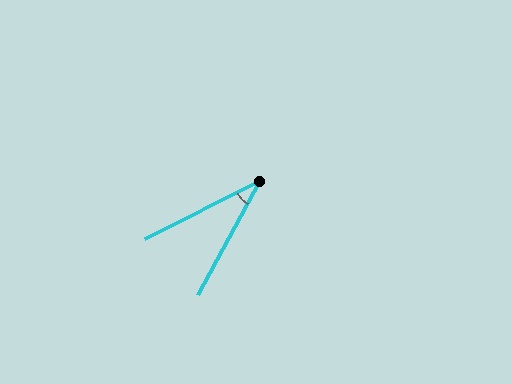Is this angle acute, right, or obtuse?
It is acute.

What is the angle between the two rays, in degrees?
Approximately 35 degrees.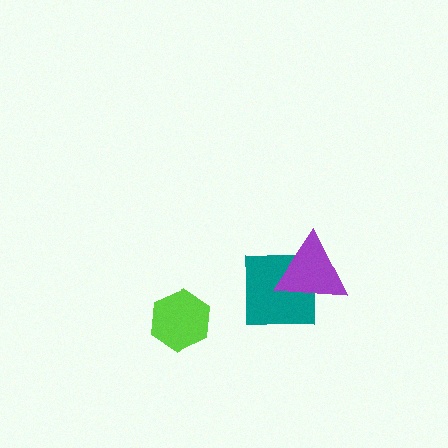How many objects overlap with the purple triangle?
1 object overlaps with the purple triangle.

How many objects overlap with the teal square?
1 object overlaps with the teal square.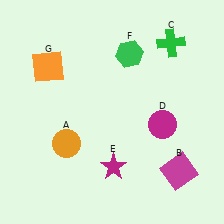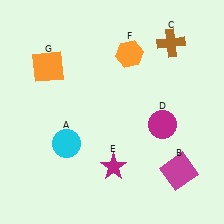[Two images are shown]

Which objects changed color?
A changed from orange to cyan. C changed from green to brown. F changed from green to orange.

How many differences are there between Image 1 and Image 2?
There are 3 differences between the two images.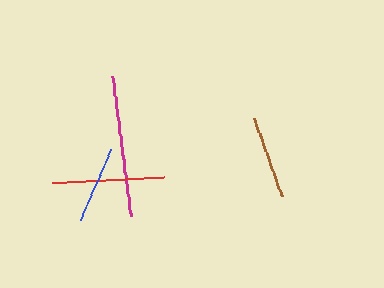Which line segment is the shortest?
The blue line is the shortest at approximately 77 pixels.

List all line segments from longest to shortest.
From longest to shortest: magenta, red, brown, blue.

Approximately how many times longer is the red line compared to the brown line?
The red line is approximately 1.3 times the length of the brown line.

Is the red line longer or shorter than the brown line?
The red line is longer than the brown line.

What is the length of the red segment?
The red segment is approximately 112 pixels long.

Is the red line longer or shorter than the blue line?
The red line is longer than the blue line.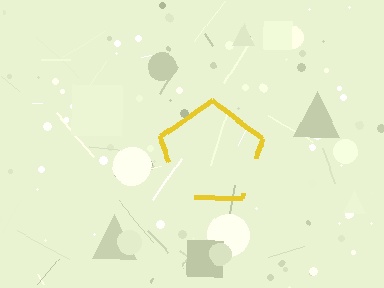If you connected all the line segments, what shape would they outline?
They would outline a pentagon.